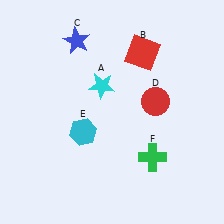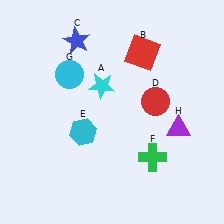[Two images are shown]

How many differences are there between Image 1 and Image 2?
There are 2 differences between the two images.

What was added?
A cyan circle (G), a purple triangle (H) were added in Image 2.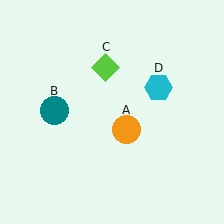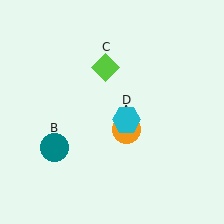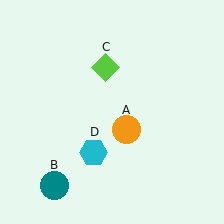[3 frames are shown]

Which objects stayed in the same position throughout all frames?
Orange circle (object A) and lime diamond (object C) remained stationary.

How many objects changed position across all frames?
2 objects changed position: teal circle (object B), cyan hexagon (object D).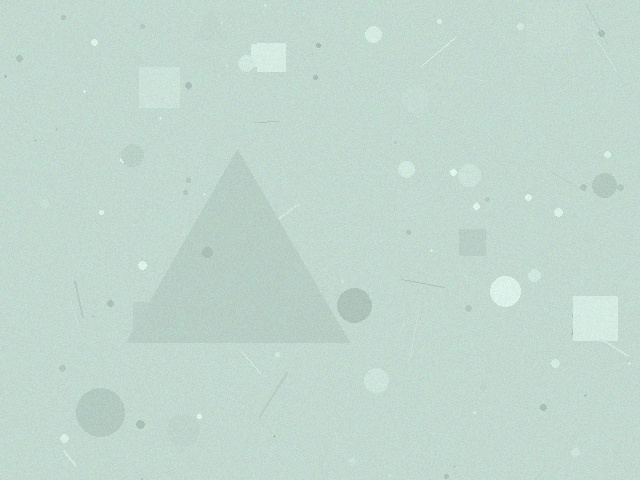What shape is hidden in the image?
A triangle is hidden in the image.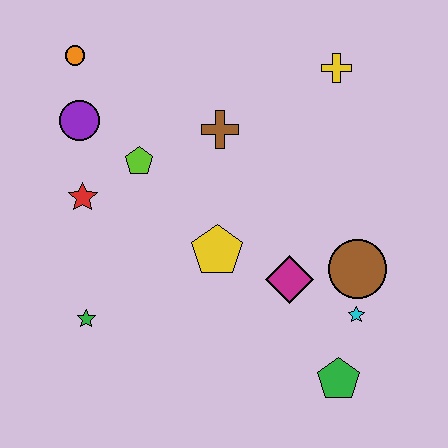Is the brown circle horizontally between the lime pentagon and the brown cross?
No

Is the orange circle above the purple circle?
Yes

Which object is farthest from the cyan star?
The orange circle is farthest from the cyan star.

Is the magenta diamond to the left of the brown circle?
Yes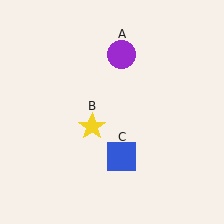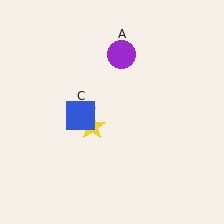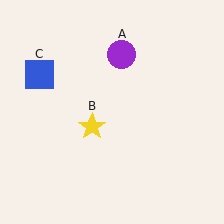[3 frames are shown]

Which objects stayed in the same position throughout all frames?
Purple circle (object A) and yellow star (object B) remained stationary.